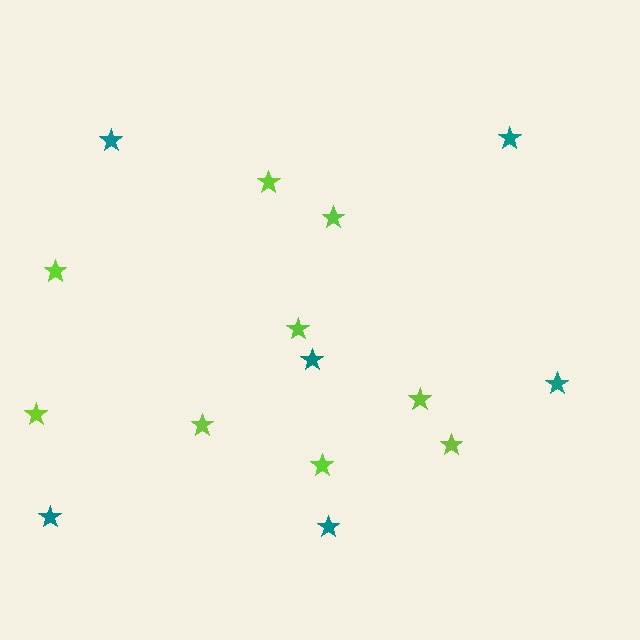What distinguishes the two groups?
There are 2 groups: one group of lime stars (9) and one group of teal stars (6).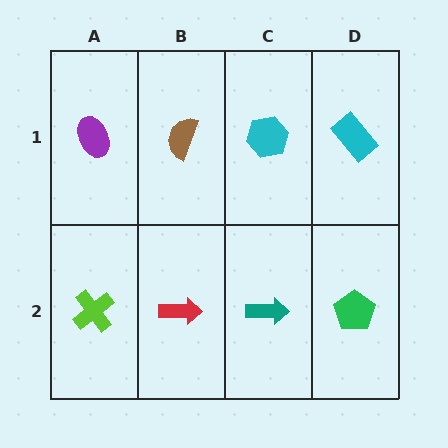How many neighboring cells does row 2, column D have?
2.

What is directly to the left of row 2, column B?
A lime cross.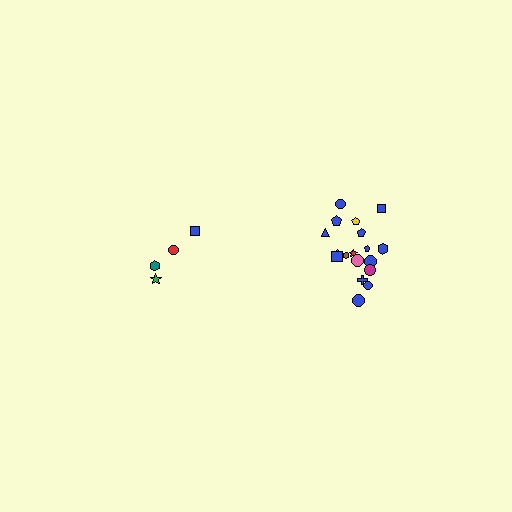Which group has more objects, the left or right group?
The right group.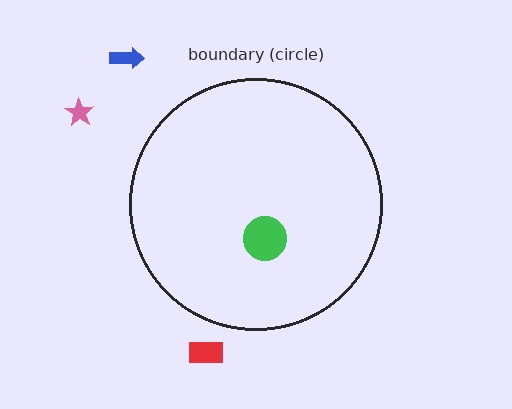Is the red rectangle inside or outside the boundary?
Outside.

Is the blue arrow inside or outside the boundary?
Outside.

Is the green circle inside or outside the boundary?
Inside.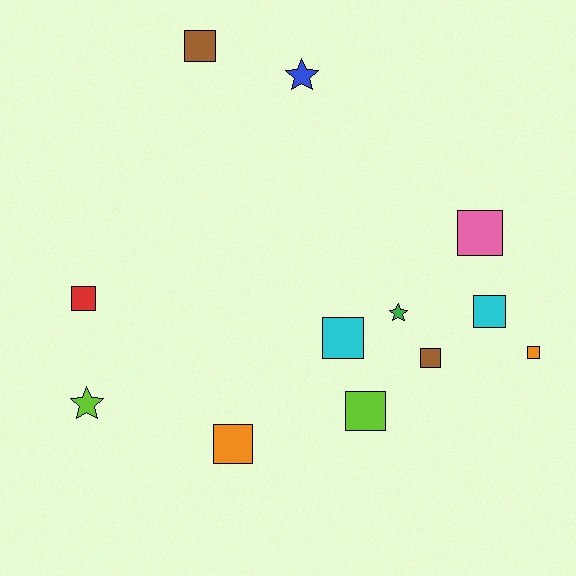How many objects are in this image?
There are 12 objects.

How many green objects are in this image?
There is 1 green object.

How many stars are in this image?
There are 3 stars.